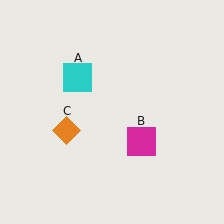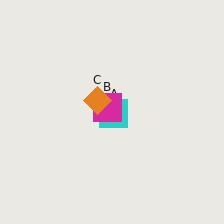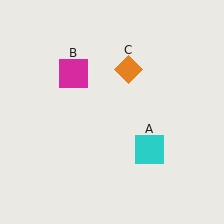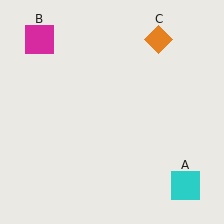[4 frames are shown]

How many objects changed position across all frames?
3 objects changed position: cyan square (object A), magenta square (object B), orange diamond (object C).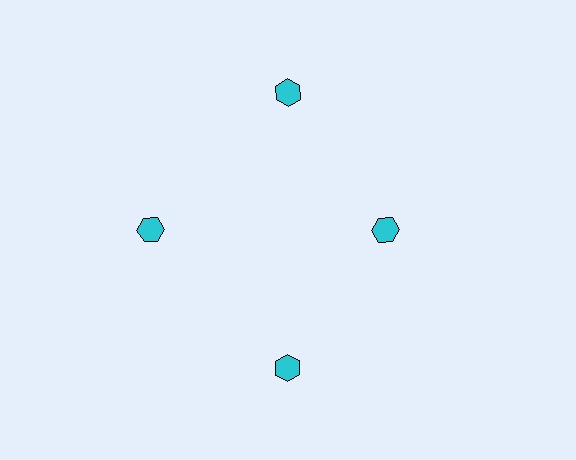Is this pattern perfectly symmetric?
No. The 4 cyan hexagons are arranged in a ring, but one element near the 3 o'clock position is pulled inward toward the center, breaking the 4-fold rotational symmetry.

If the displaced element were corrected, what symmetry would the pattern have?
It would have 4-fold rotational symmetry — the pattern would map onto itself every 90 degrees.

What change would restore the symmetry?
The symmetry would be restored by moving it outward, back onto the ring so that all 4 hexagons sit at equal angles and equal distance from the center.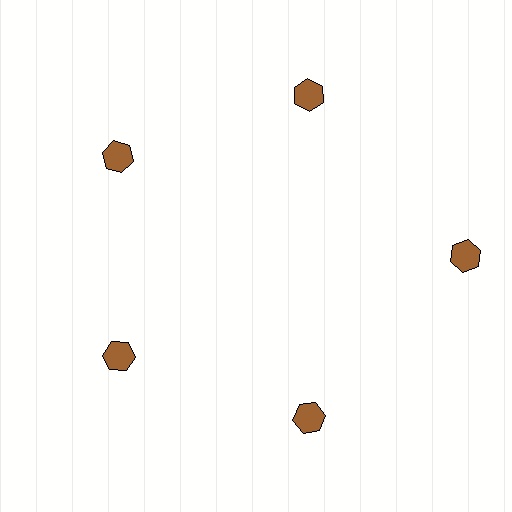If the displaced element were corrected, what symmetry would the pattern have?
It would have 5-fold rotational symmetry — the pattern would map onto itself every 72 degrees.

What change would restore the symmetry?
The symmetry would be restored by moving it inward, back onto the ring so that all 5 hexagons sit at equal angles and equal distance from the center.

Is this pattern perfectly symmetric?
No. The 5 brown hexagons are arranged in a ring, but one element near the 3 o'clock position is pushed outward from the center, breaking the 5-fold rotational symmetry.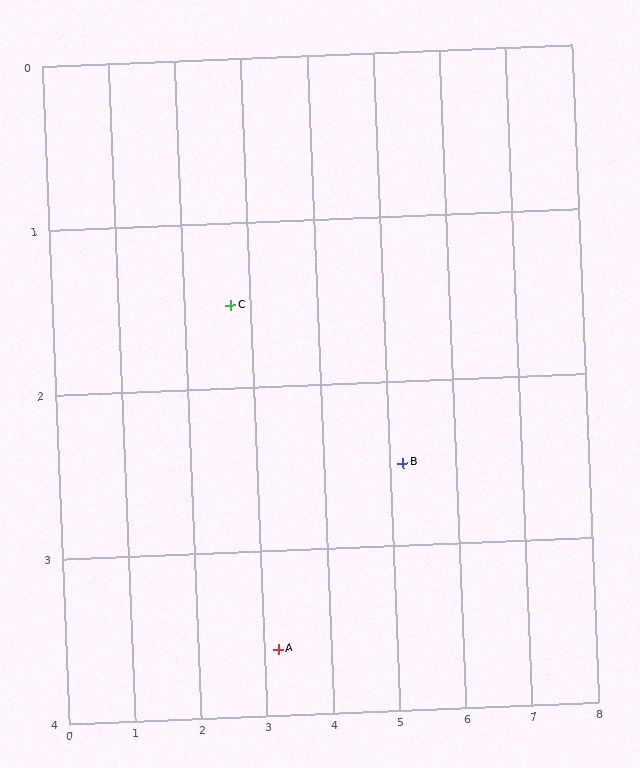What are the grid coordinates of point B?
Point B is at approximately (5.2, 2.5).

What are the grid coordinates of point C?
Point C is at approximately (2.7, 1.5).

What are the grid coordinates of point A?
Point A is at approximately (3.2, 3.6).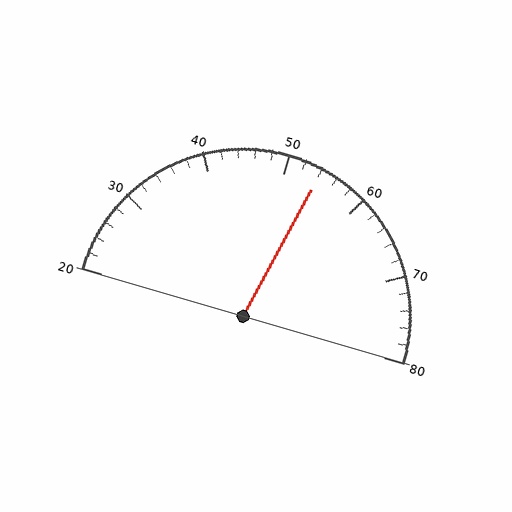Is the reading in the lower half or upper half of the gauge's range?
The reading is in the upper half of the range (20 to 80).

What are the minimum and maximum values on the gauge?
The gauge ranges from 20 to 80.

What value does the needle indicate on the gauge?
The needle indicates approximately 54.